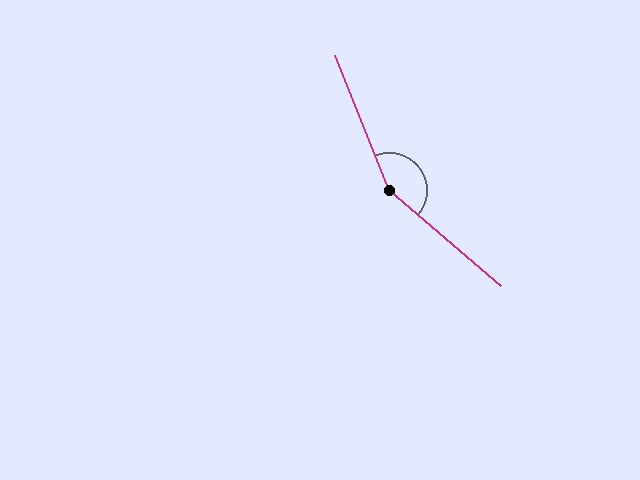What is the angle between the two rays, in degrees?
Approximately 152 degrees.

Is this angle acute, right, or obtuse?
It is obtuse.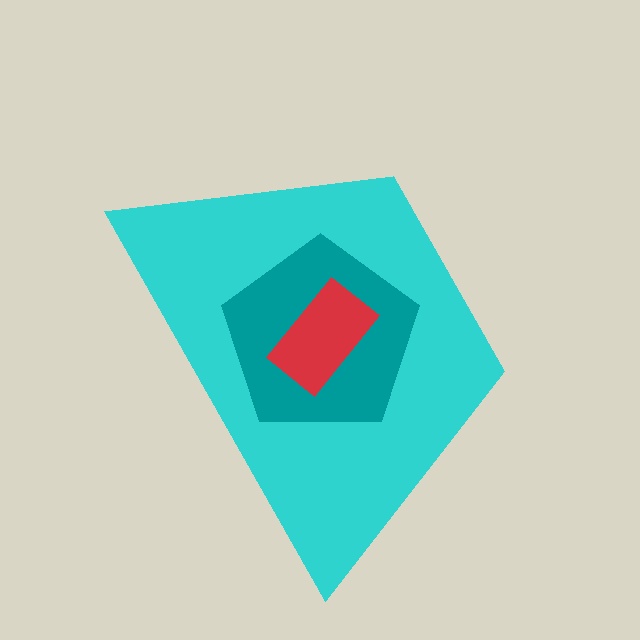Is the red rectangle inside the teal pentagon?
Yes.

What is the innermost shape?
The red rectangle.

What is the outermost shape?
The cyan trapezoid.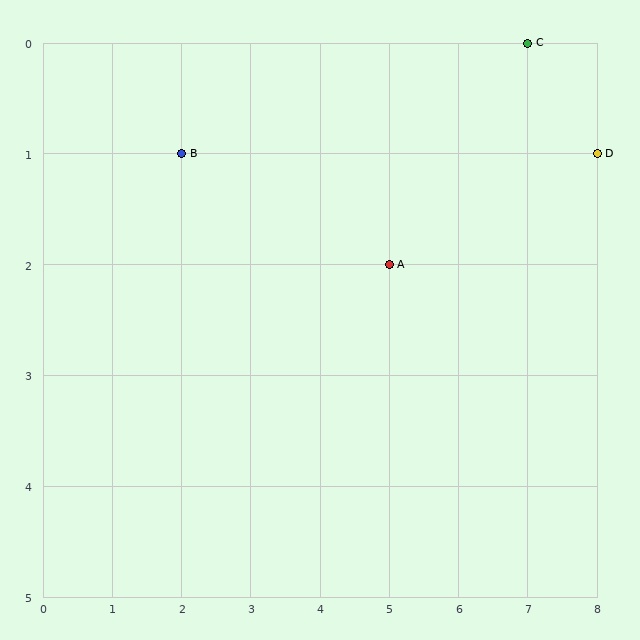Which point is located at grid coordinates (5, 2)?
Point A is at (5, 2).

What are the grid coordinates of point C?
Point C is at grid coordinates (7, 0).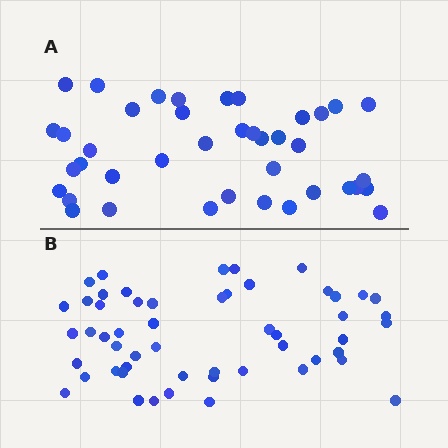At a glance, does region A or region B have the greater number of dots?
Region B (the bottom region) has more dots.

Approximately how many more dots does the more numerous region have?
Region B has approximately 15 more dots than region A.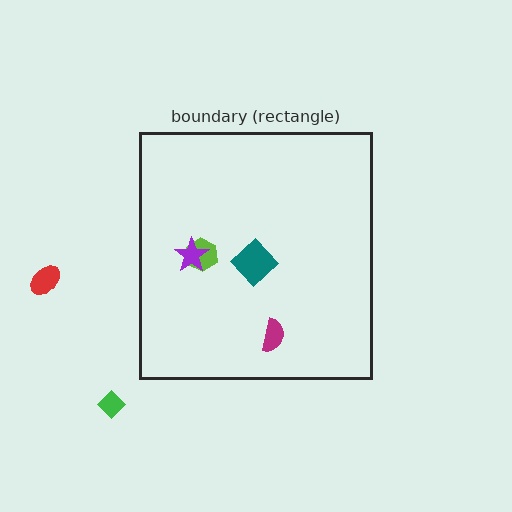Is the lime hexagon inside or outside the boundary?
Inside.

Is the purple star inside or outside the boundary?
Inside.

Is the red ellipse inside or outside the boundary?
Outside.